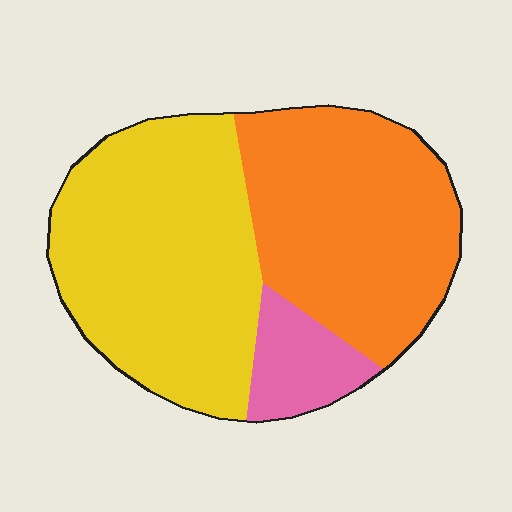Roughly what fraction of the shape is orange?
Orange covers roughly 40% of the shape.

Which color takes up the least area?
Pink, at roughly 10%.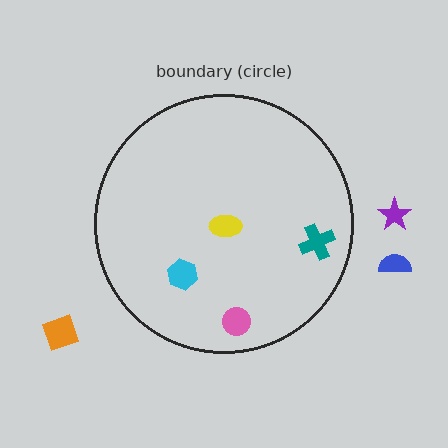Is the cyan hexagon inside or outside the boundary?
Inside.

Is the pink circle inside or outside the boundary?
Inside.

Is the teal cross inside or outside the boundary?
Inside.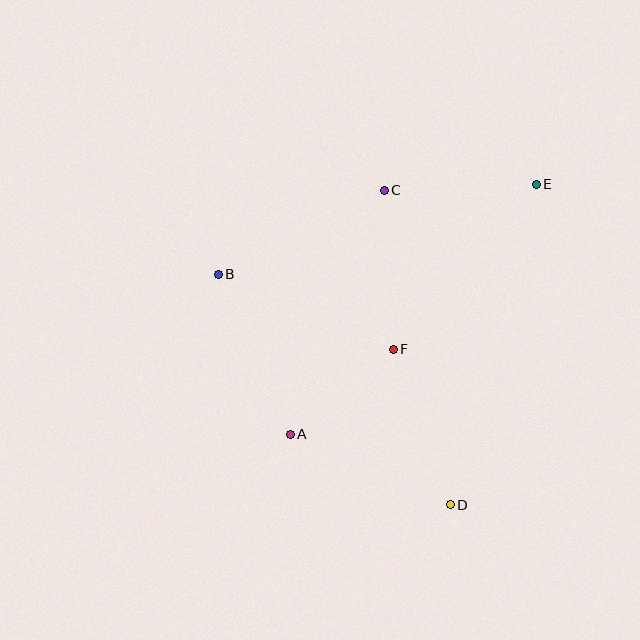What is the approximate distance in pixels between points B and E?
The distance between B and E is approximately 330 pixels.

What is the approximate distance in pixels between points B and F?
The distance between B and F is approximately 191 pixels.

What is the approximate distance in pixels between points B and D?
The distance between B and D is approximately 327 pixels.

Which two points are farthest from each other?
Points A and E are farthest from each other.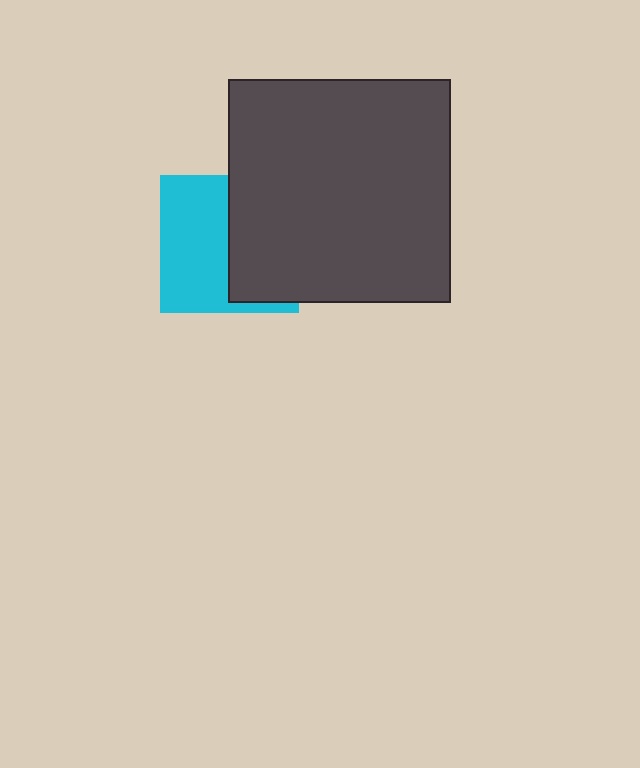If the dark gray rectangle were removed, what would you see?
You would see the complete cyan square.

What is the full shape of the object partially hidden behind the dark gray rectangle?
The partially hidden object is a cyan square.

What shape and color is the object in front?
The object in front is a dark gray rectangle.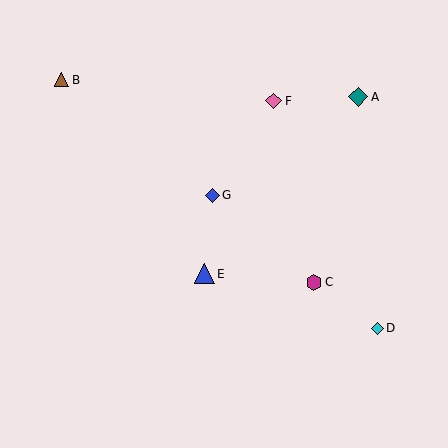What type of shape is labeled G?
Shape G is a blue diamond.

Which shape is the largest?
The blue triangle (labeled E) is the largest.